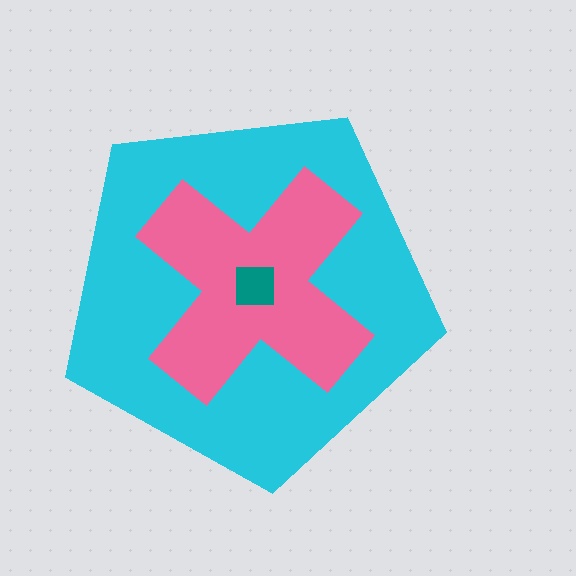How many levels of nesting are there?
3.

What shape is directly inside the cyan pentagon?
The pink cross.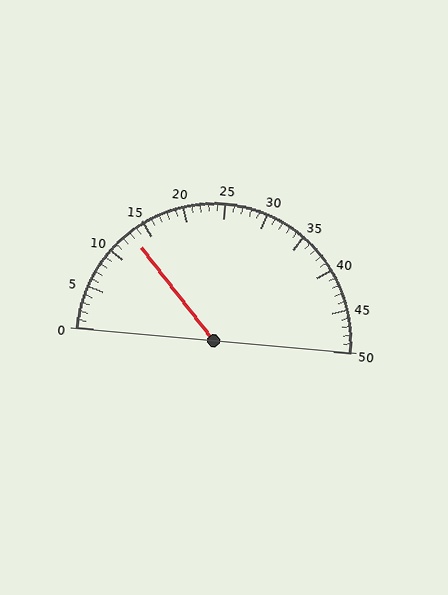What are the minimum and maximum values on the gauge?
The gauge ranges from 0 to 50.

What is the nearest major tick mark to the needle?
The nearest major tick mark is 15.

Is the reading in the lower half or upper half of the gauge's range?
The reading is in the lower half of the range (0 to 50).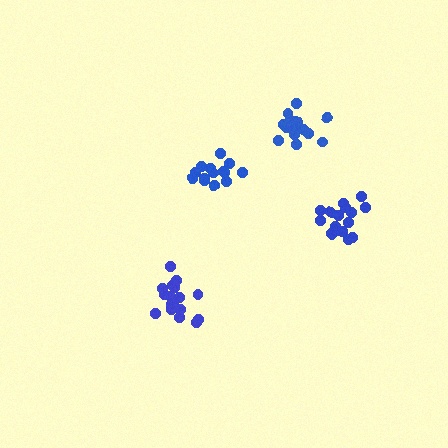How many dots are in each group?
Group 1: 18 dots, Group 2: 14 dots, Group 3: 16 dots, Group 4: 15 dots (63 total).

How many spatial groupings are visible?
There are 4 spatial groupings.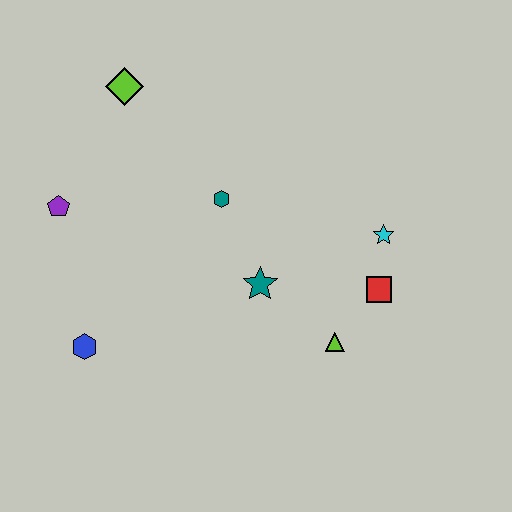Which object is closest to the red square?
The cyan star is closest to the red square.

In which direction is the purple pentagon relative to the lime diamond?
The purple pentagon is below the lime diamond.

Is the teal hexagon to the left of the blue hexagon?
No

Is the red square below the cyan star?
Yes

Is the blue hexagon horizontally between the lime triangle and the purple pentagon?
Yes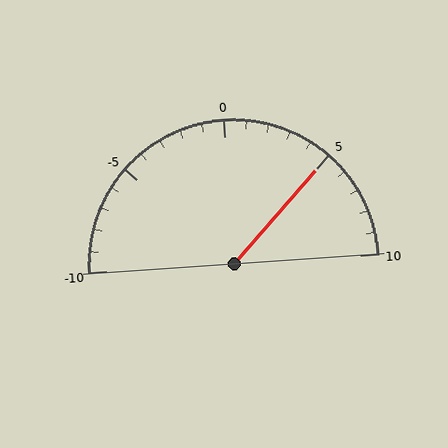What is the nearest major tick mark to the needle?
The nearest major tick mark is 5.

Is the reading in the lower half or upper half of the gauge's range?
The reading is in the upper half of the range (-10 to 10).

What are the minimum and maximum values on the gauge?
The gauge ranges from -10 to 10.